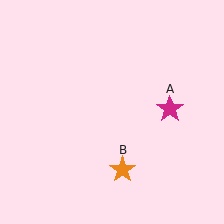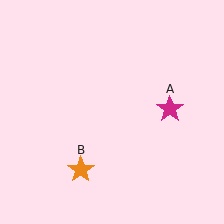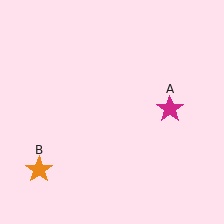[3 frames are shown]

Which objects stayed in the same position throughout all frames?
Magenta star (object A) remained stationary.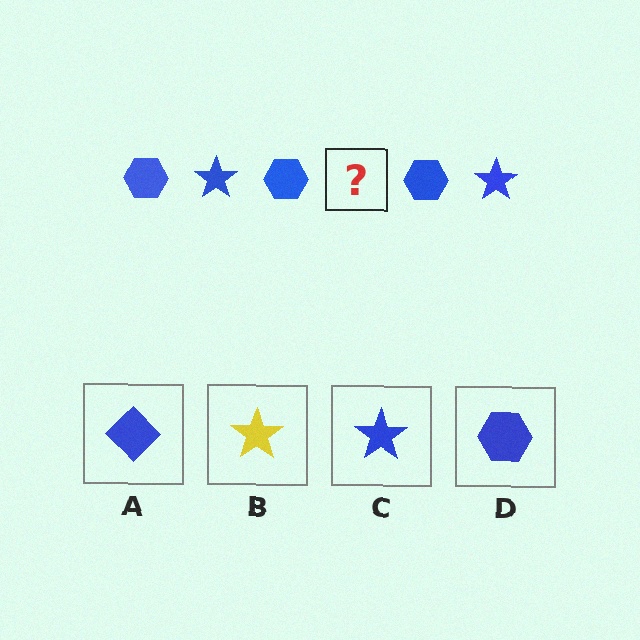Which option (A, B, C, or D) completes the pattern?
C.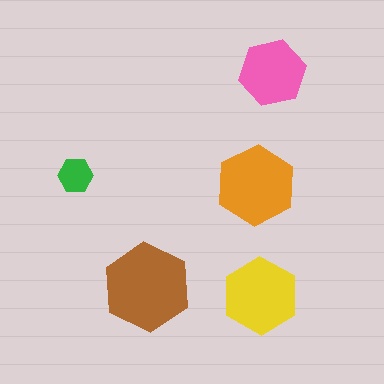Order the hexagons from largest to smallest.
the brown one, the orange one, the yellow one, the pink one, the green one.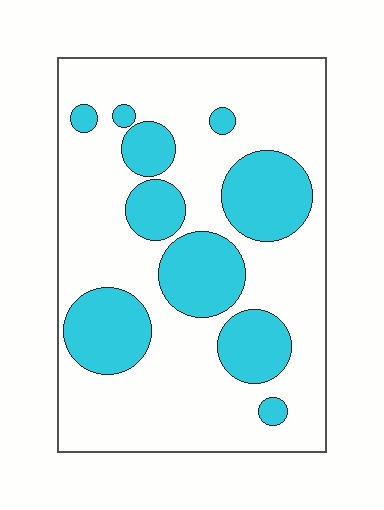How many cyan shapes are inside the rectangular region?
10.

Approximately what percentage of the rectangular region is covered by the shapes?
Approximately 30%.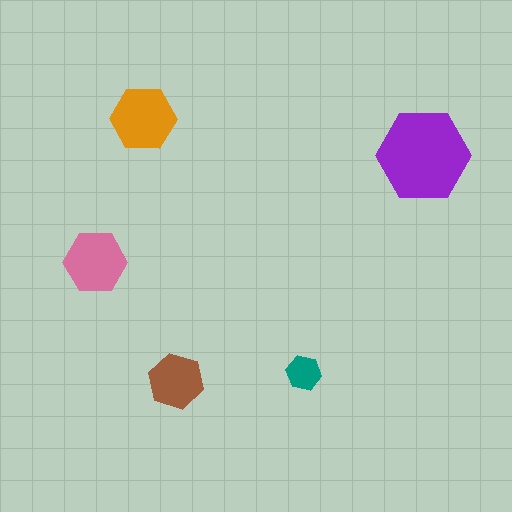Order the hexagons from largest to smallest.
the purple one, the orange one, the pink one, the brown one, the teal one.